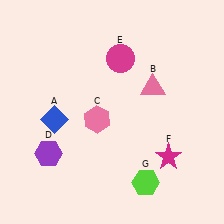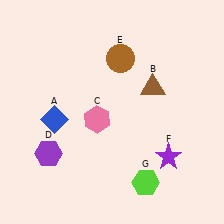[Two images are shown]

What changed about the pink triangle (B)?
In Image 1, B is pink. In Image 2, it changed to brown.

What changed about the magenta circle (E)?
In Image 1, E is magenta. In Image 2, it changed to brown.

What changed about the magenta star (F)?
In Image 1, F is magenta. In Image 2, it changed to purple.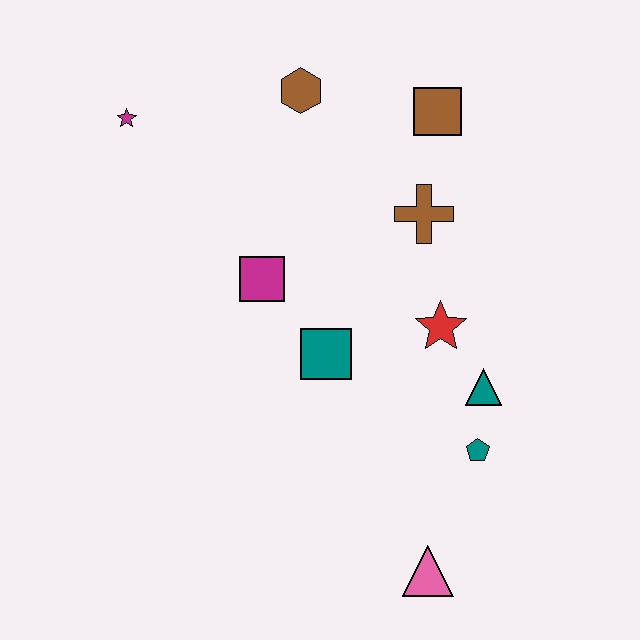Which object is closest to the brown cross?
The brown square is closest to the brown cross.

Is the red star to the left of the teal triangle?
Yes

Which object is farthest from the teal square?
The magenta star is farthest from the teal square.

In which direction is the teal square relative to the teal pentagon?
The teal square is to the left of the teal pentagon.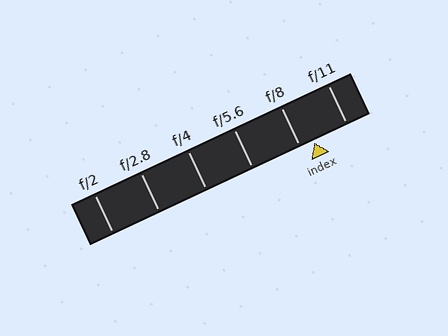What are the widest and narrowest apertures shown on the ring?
The widest aperture shown is f/2 and the narrowest is f/11.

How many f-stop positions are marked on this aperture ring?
There are 6 f-stop positions marked.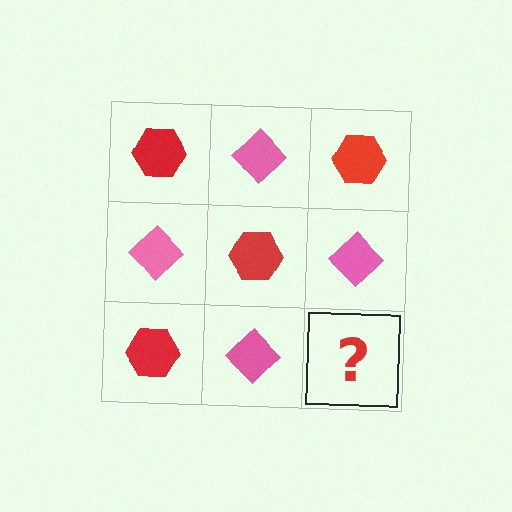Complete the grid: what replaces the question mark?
The question mark should be replaced with a red hexagon.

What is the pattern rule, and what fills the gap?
The rule is that it alternates red hexagon and pink diamond in a checkerboard pattern. The gap should be filled with a red hexagon.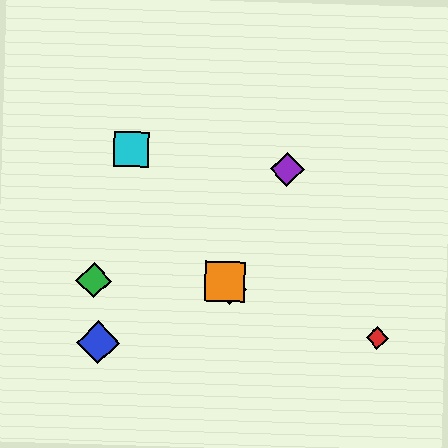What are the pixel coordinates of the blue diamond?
The blue diamond is at (98, 343).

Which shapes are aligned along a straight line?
The yellow diamond, the orange square, the cyan square are aligned along a straight line.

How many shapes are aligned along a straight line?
3 shapes (the yellow diamond, the orange square, the cyan square) are aligned along a straight line.